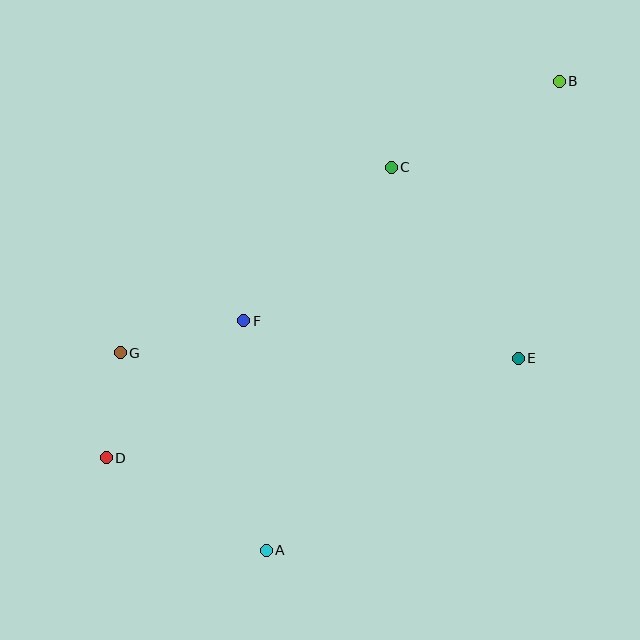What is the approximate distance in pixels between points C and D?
The distance between C and D is approximately 407 pixels.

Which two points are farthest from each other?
Points B and D are farthest from each other.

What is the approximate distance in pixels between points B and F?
The distance between B and F is approximately 396 pixels.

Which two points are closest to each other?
Points D and G are closest to each other.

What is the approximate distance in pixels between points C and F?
The distance between C and F is approximately 213 pixels.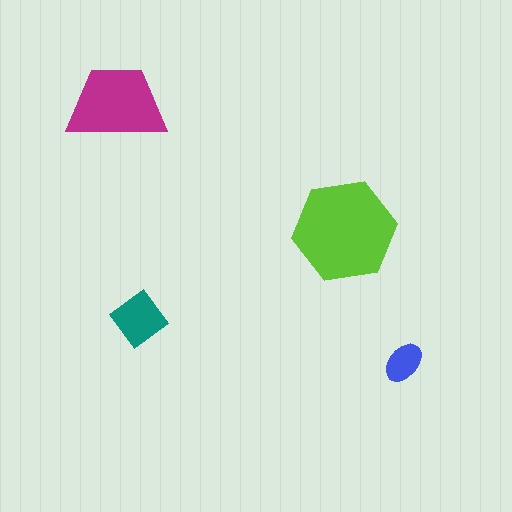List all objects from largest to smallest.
The lime hexagon, the magenta trapezoid, the teal diamond, the blue ellipse.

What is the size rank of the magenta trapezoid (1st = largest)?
2nd.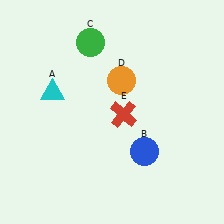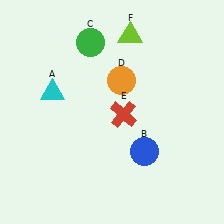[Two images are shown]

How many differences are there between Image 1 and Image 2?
There is 1 difference between the two images.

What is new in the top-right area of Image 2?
A lime triangle (F) was added in the top-right area of Image 2.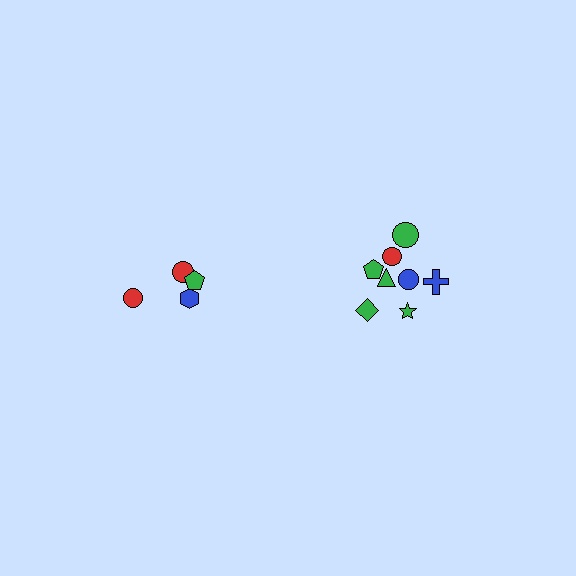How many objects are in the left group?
There are 4 objects.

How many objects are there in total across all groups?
There are 12 objects.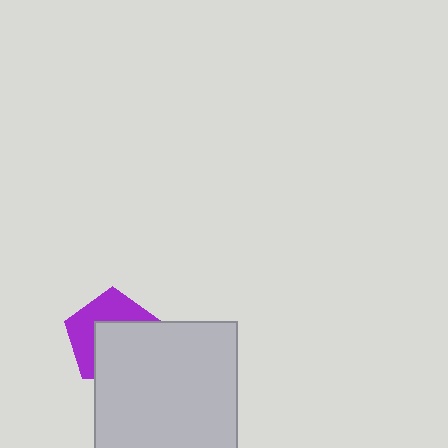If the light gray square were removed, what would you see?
You would see the complete purple pentagon.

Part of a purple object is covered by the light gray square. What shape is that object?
It is a pentagon.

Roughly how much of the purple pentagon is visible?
About half of it is visible (roughly 46%).